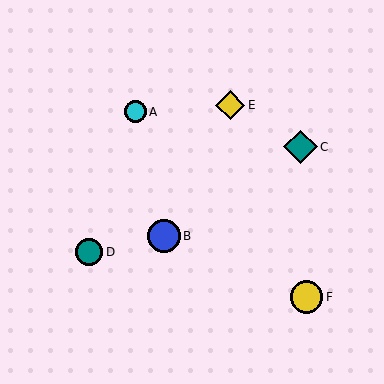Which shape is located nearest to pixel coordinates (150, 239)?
The blue circle (labeled B) at (164, 236) is nearest to that location.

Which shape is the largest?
The teal diamond (labeled C) is the largest.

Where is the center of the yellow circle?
The center of the yellow circle is at (307, 297).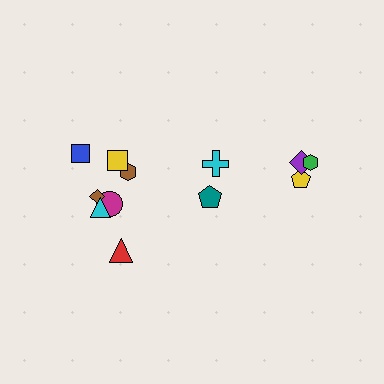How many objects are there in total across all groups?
There are 12 objects.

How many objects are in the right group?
There are 5 objects.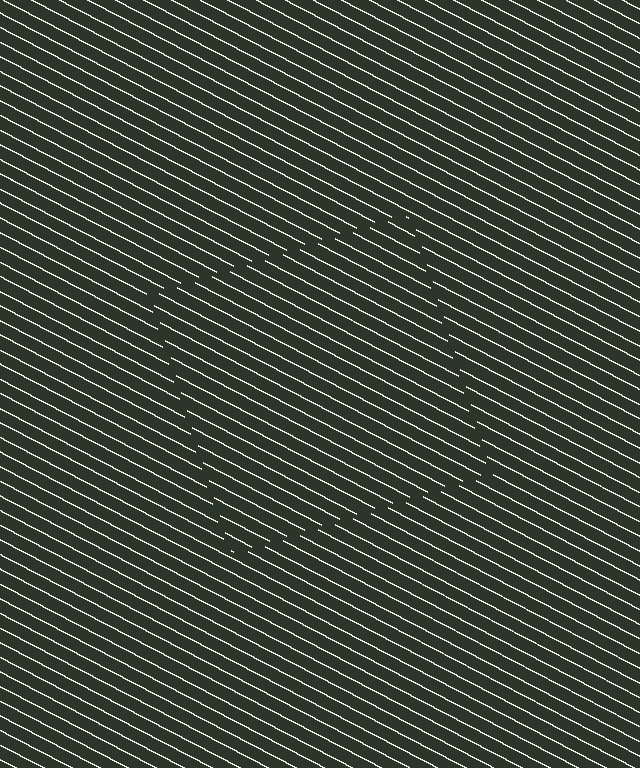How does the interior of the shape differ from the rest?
The interior of the shape contains the same grating, shifted by half a period — the contour is defined by the phase discontinuity where line-ends from the inner and outer gratings abut.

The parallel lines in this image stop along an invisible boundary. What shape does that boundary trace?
An illusory square. The interior of the shape contains the same grating, shifted by half a period — the contour is defined by the phase discontinuity where line-ends from the inner and outer gratings abut.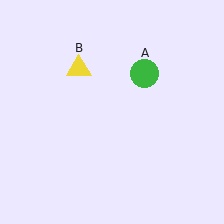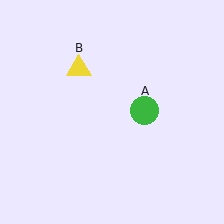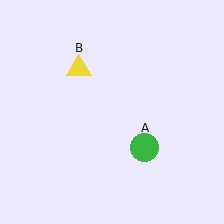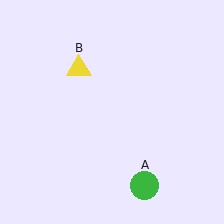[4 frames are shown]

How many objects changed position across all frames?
1 object changed position: green circle (object A).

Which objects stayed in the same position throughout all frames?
Yellow triangle (object B) remained stationary.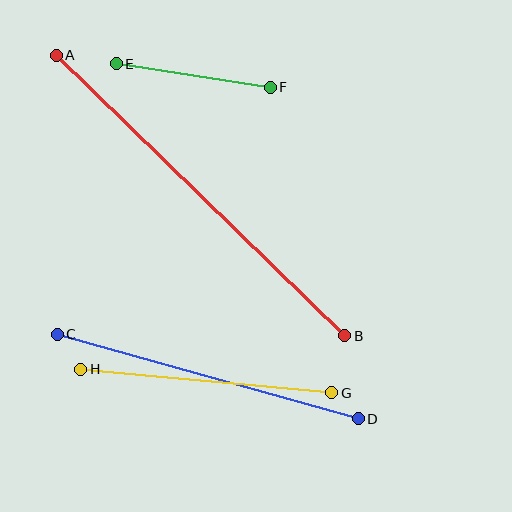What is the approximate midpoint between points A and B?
The midpoint is at approximately (200, 195) pixels.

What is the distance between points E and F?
The distance is approximately 156 pixels.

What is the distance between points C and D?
The distance is approximately 313 pixels.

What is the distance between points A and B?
The distance is approximately 402 pixels.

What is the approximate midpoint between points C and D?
The midpoint is at approximately (208, 377) pixels.